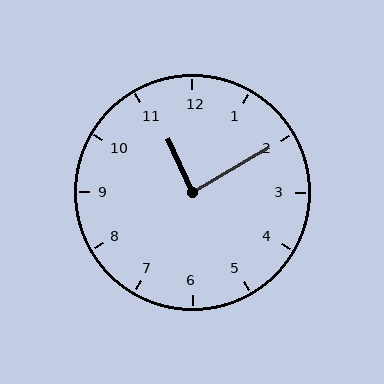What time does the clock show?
11:10.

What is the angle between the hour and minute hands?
Approximately 85 degrees.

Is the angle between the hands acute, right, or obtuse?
It is right.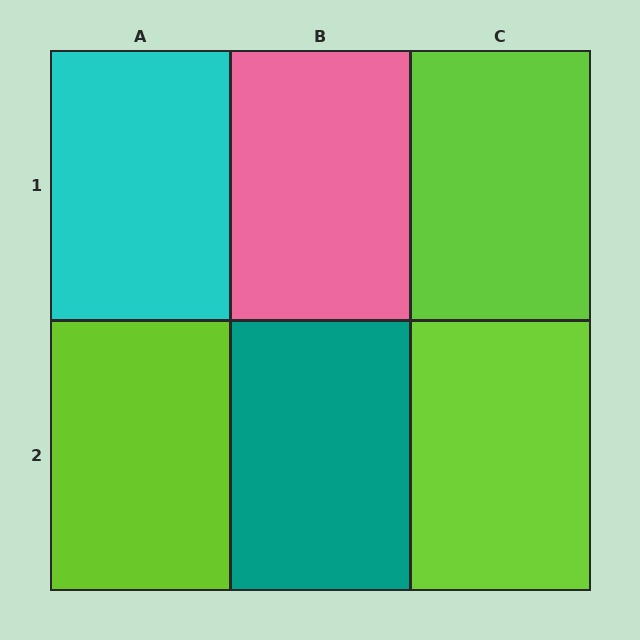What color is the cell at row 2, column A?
Lime.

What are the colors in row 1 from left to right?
Cyan, pink, lime.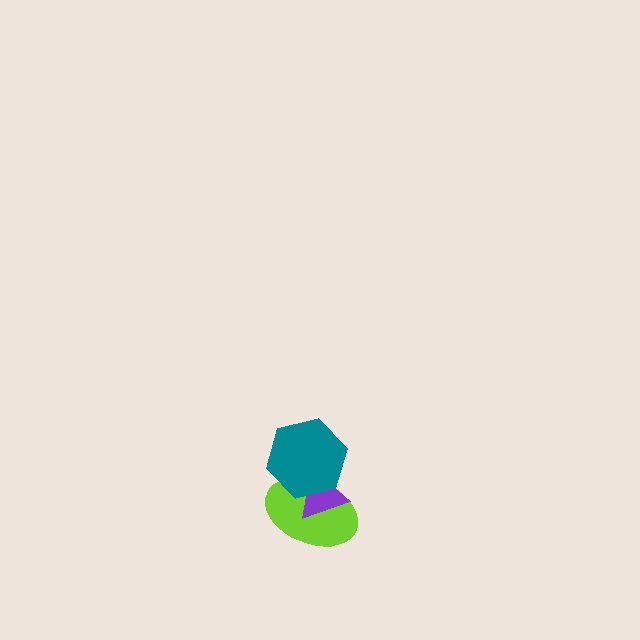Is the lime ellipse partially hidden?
Yes, it is partially covered by another shape.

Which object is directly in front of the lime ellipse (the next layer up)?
The purple triangle is directly in front of the lime ellipse.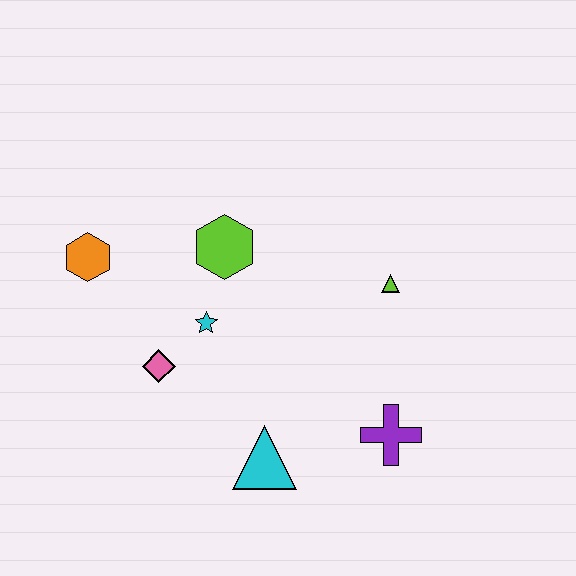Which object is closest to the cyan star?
The pink diamond is closest to the cyan star.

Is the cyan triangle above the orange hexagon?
No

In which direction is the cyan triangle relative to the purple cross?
The cyan triangle is to the left of the purple cross.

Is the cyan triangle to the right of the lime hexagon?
Yes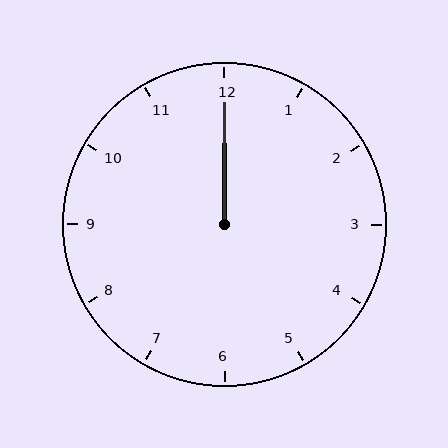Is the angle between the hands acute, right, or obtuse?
It is acute.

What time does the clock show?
12:00.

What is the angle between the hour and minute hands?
Approximately 0 degrees.